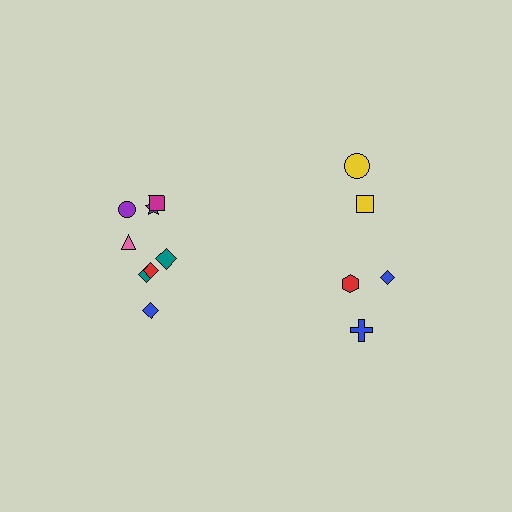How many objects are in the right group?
There are 5 objects.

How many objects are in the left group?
There are 8 objects.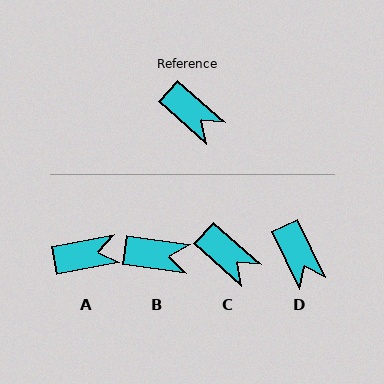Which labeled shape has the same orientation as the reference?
C.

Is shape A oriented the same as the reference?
No, it is off by about 53 degrees.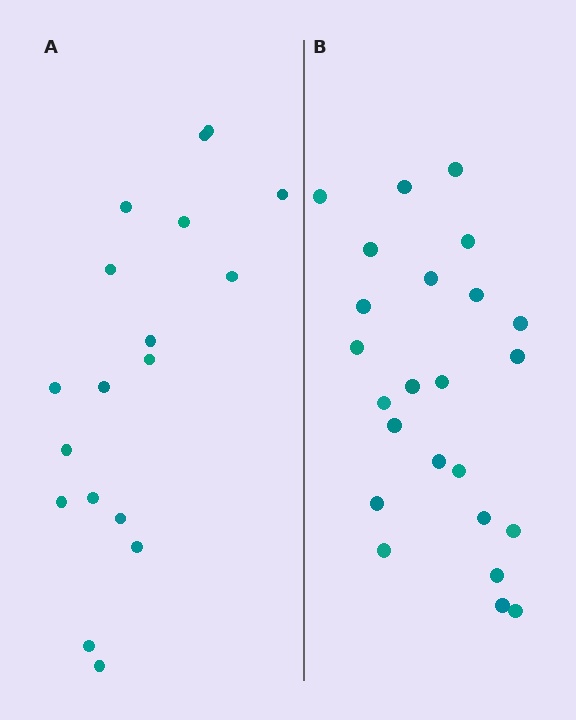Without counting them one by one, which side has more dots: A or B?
Region B (the right region) has more dots.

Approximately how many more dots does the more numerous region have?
Region B has about 6 more dots than region A.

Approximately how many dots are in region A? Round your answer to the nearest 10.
About 20 dots. (The exact count is 18, which rounds to 20.)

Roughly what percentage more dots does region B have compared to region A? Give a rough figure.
About 35% more.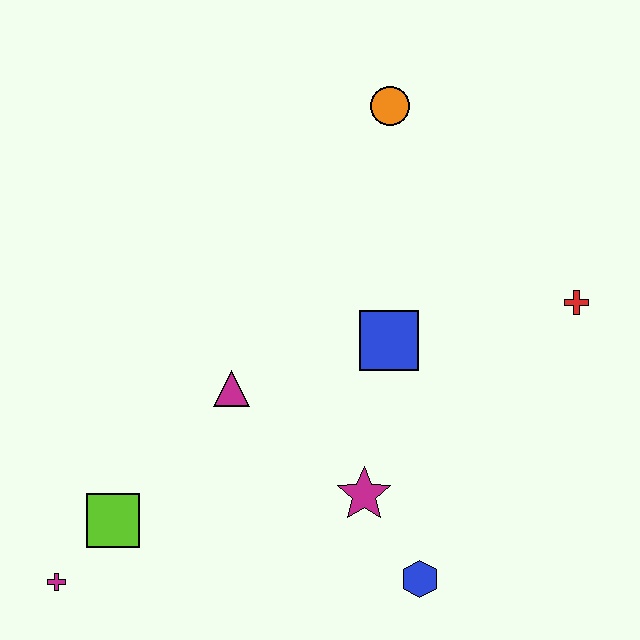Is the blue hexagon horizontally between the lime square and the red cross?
Yes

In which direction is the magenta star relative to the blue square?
The magenta star is below the blue square.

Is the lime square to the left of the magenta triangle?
Yes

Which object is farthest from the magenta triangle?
The red cross is farthest from the magenta triangle.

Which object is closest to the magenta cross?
The lime square is closest to the magenta cross.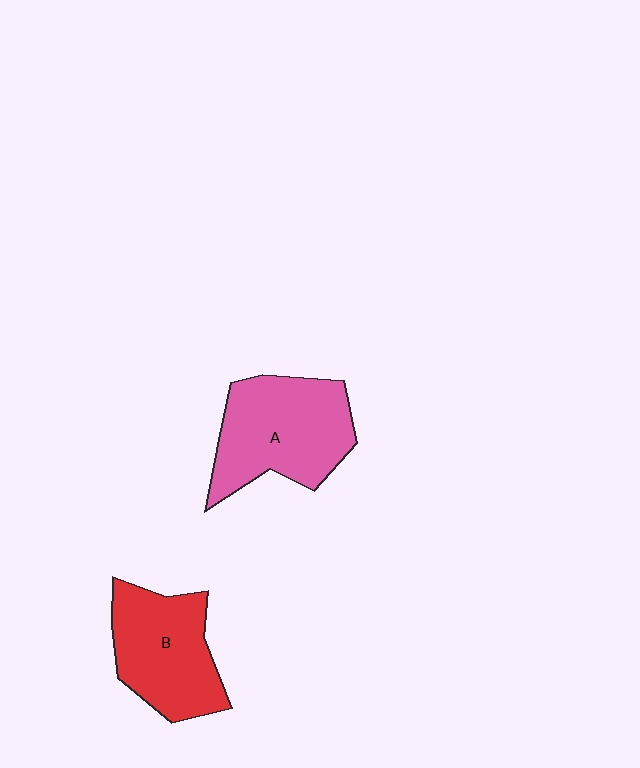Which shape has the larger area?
Shape A (pink).